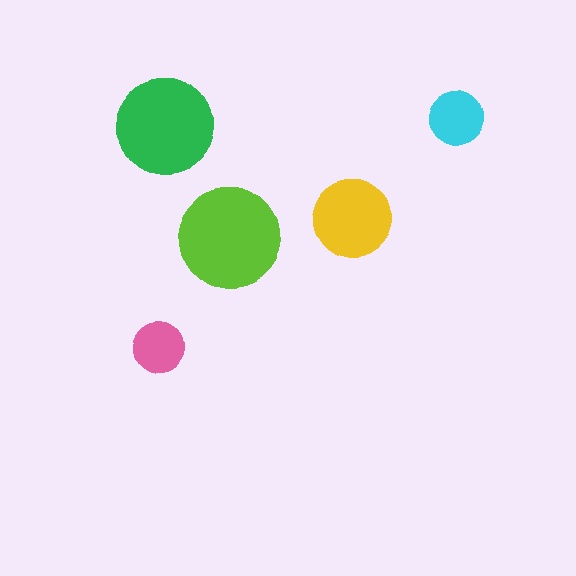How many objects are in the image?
There are 5 objects in the image.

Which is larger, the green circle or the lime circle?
The lime one.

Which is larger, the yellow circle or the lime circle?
The lime one.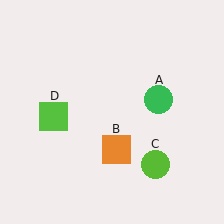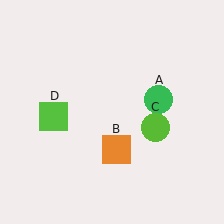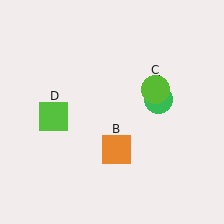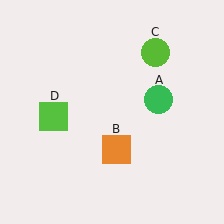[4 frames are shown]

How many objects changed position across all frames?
1 object changed position: lime circle (object C).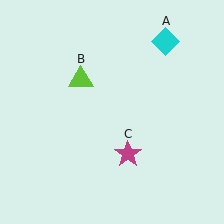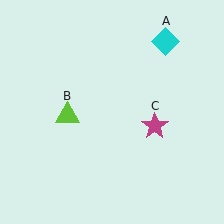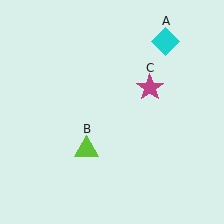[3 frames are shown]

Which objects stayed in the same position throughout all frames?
Cyan diamond (object A) remained stationary.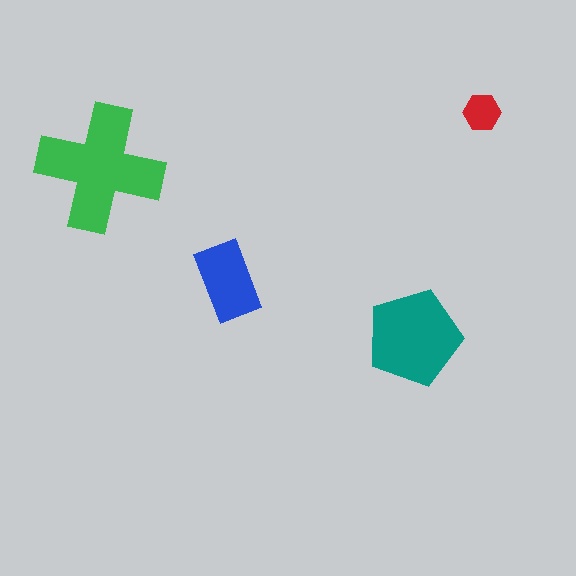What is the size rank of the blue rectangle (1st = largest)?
3rd.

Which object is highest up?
The red hexagon is topmost.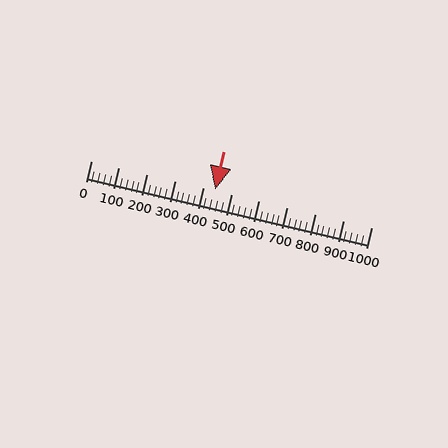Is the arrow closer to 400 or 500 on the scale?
The arrow is closer to 400.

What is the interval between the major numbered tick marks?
The major tick marks are spaced 100 units apart.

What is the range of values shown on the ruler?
The ruler shows values from 0 to 1000.